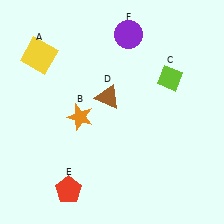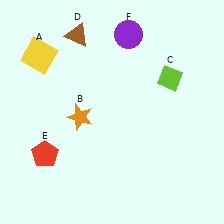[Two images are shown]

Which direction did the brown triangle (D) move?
The brown triangle (D) moved up.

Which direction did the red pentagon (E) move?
The red pentagon (E) moved up.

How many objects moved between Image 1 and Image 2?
2 objects moved between the two images.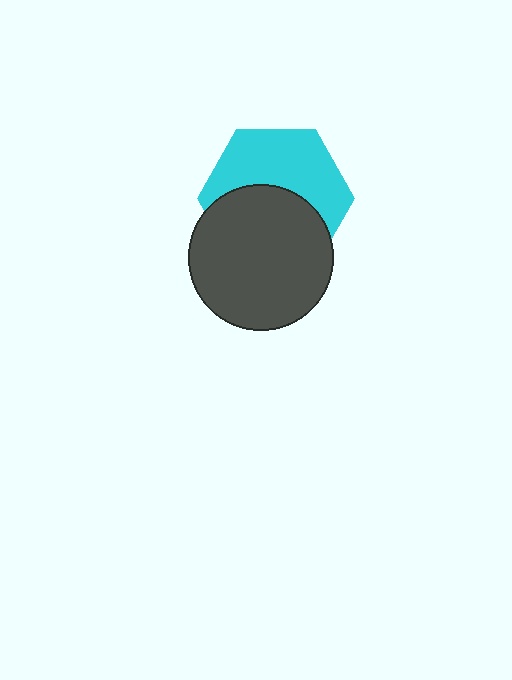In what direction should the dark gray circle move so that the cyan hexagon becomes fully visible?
The dark gray circle should move down. That is the shortest direction to clear the overlap and leave the cyan hexagon fully visible.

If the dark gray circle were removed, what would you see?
You would see the complete cyan hexagon.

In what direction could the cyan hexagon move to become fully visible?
The cyan hexagon could move up. That would shift it out from behind the dark gray circle entirely.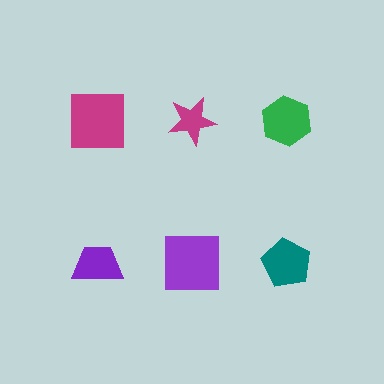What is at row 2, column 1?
A purple trapezoid.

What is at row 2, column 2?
A purple square.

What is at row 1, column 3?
A green hexagon.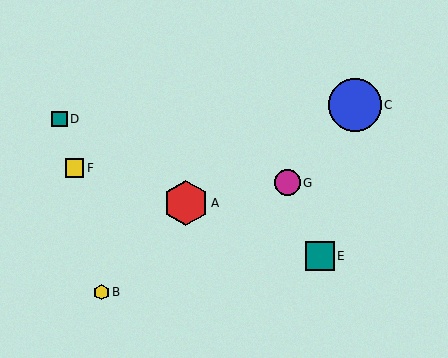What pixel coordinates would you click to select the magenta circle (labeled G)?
Click at (287, 183) to select the magenta circle G.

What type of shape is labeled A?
Shape A is a red hexagon.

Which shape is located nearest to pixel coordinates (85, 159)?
The yellow square (labeled F) at (74, 168) is nearest to that location.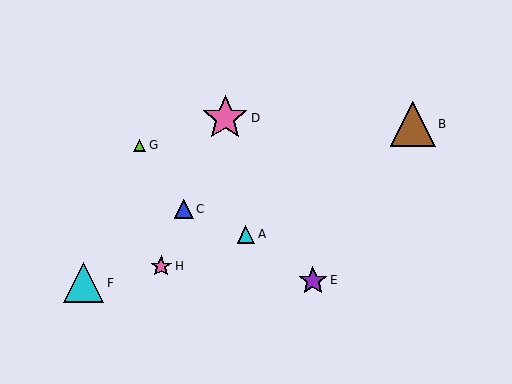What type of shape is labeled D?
Shape D is a pink star.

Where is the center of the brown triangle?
The center of the brown triangle is at (413, 124).